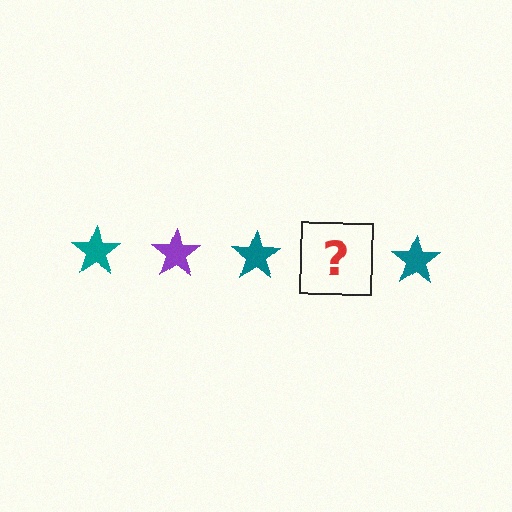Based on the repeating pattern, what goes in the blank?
The blank should be a purple star.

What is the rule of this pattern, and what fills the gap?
The rule is that the pattern cycles through teal, purple stars. The gap should be filled with a purple star.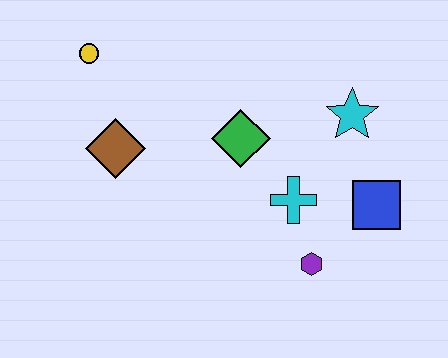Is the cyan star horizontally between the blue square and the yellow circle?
Yes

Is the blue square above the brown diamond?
No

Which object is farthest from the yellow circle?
The blue square is farthest from the yellow circle.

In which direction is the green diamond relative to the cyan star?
The green diamond is to the left of the cyan star.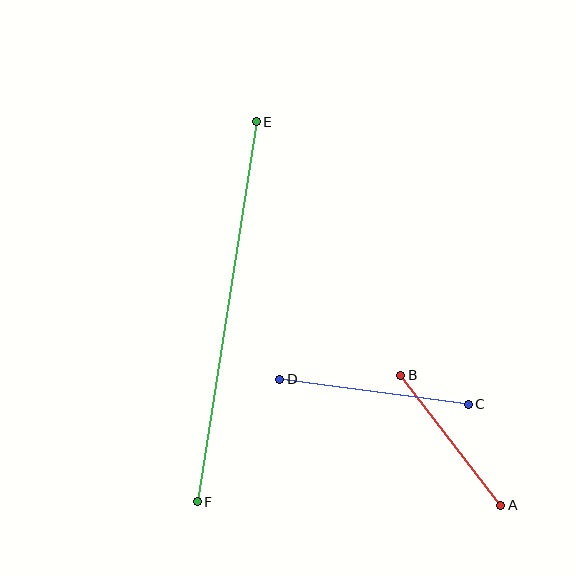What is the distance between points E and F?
The distance is approximately 384 pixels.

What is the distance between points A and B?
The distance is approximately 164 pixels.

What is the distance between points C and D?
The distance is approximately 190 pixels.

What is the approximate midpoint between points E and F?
The midpoint is at approximately (227, 312) pixels.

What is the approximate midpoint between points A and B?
The midpoint is at approximately (451, 440) pixels.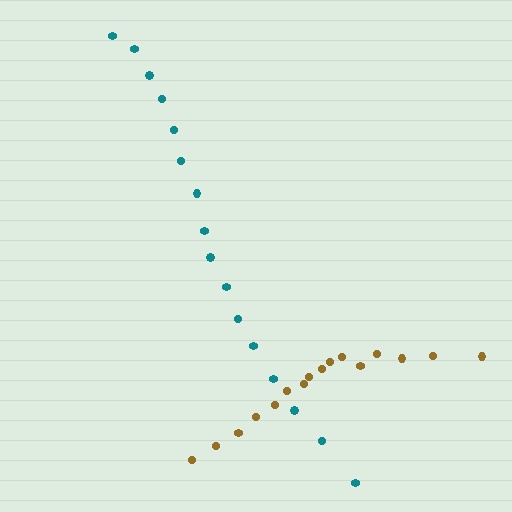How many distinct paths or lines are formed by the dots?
There are 2 distinct paths.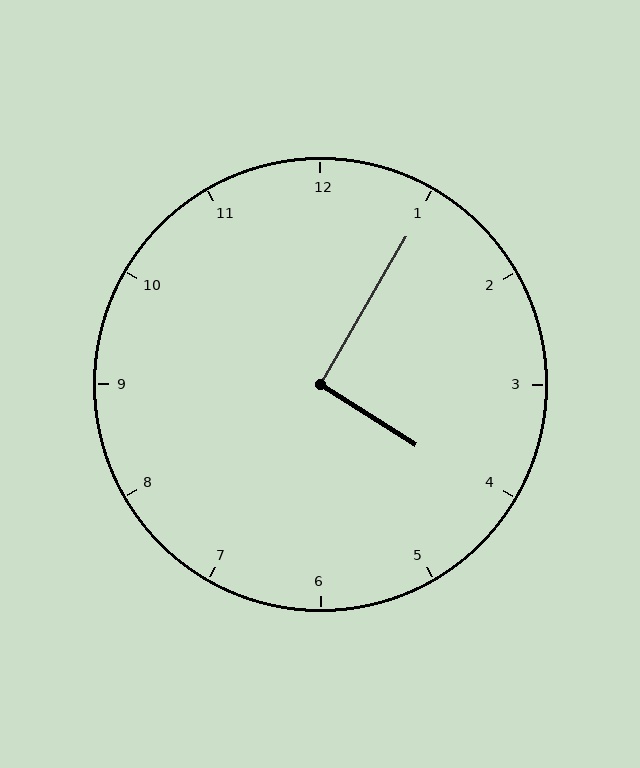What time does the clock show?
4:05.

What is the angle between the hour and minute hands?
Approximately 92 degrees.